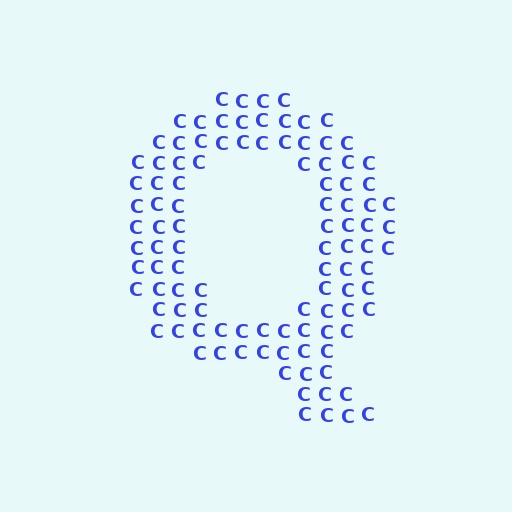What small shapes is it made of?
It is made of small letter C's.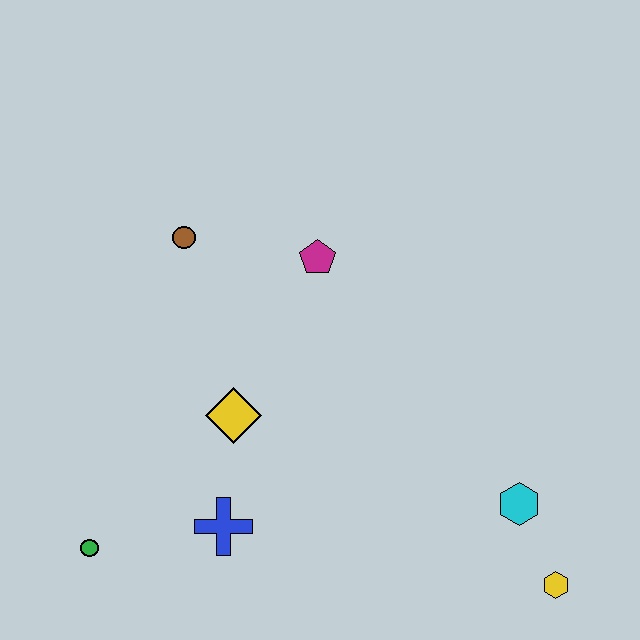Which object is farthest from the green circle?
The yellow hexagon is farthest from the green circle.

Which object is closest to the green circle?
The blue cross is closest to the green circle.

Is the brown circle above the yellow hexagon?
Yes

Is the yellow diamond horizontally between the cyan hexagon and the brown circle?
Yes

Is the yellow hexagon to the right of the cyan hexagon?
Yes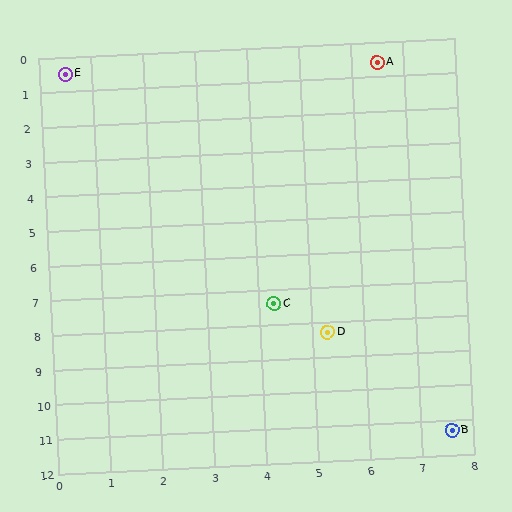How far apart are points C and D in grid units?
Points C and D are about 1.3 grid units apart.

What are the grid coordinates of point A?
Point A is at approximately (6.5, 0.6).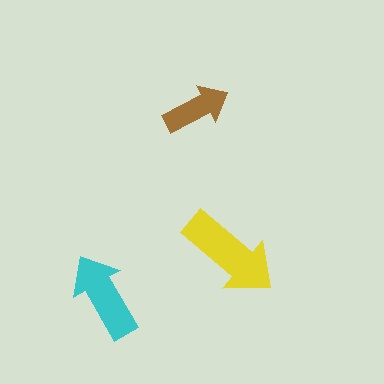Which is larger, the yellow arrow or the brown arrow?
The yellow one.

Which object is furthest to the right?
The yellow arrow is rightmost.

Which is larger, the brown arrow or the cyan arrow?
The cyan one.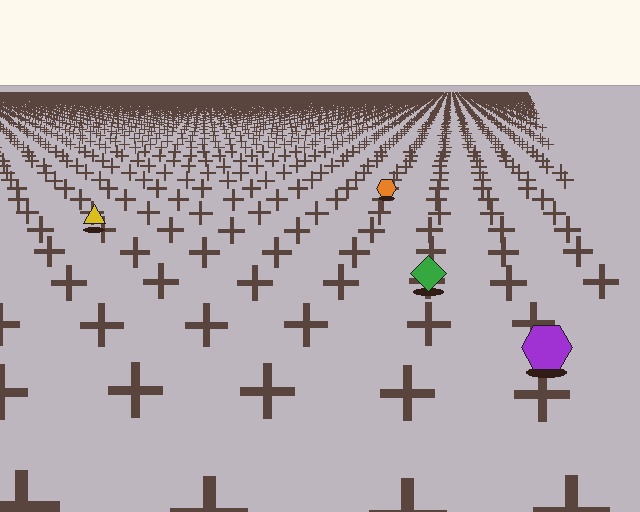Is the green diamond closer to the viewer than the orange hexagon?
Yes. The green diamond is closer — you can tell from the texture gradient: the ground texture is coarser near it.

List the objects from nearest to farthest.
From nearest to farthest: the purple hexagon, the green diamond, the yellow triangle, the orange hexagon.